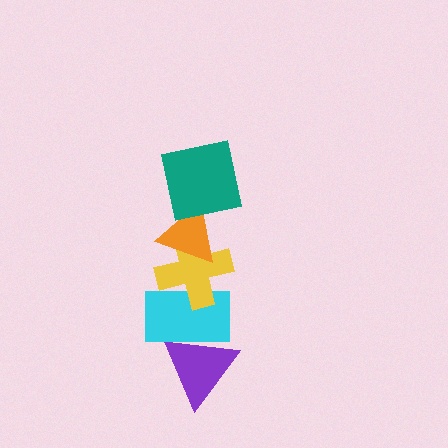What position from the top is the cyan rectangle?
The cyan rectangle is 4th from the top.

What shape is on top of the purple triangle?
The cyan rectangle is on top of the purple triangle.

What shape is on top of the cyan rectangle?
The yellow cross is on top of the cyan rectangle.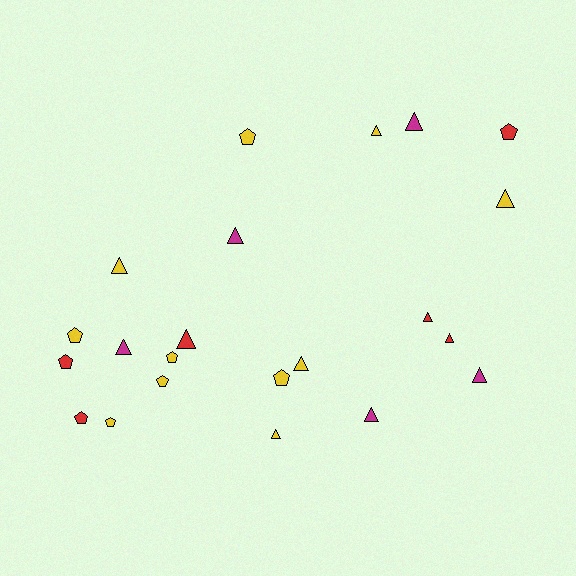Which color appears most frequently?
Yellow, with 11 objects.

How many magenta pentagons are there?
There are no magenta pentagons.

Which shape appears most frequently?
Triangle, with 13 objects.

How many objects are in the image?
There are 22 objects.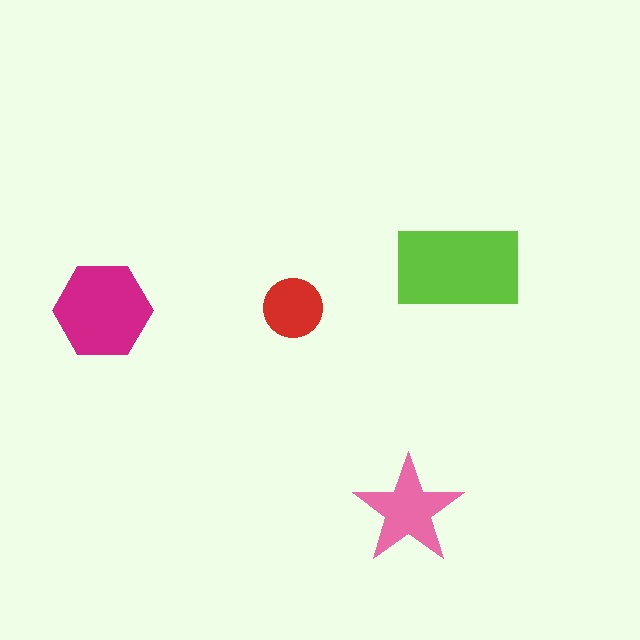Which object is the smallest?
The red circle.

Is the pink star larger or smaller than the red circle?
Larger.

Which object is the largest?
The lime rectangle.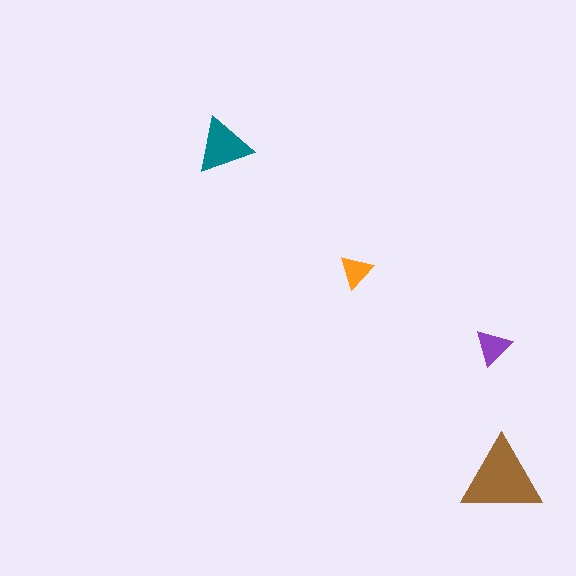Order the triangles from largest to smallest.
the brown one, the teal one, the purple one, the orange one.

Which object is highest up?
The teal triangle is topmost.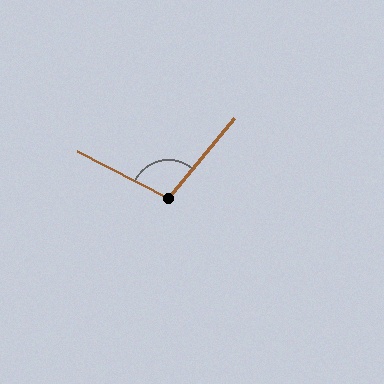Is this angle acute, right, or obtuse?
It is obtuse.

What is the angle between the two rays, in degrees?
Approximately 103 degrees.